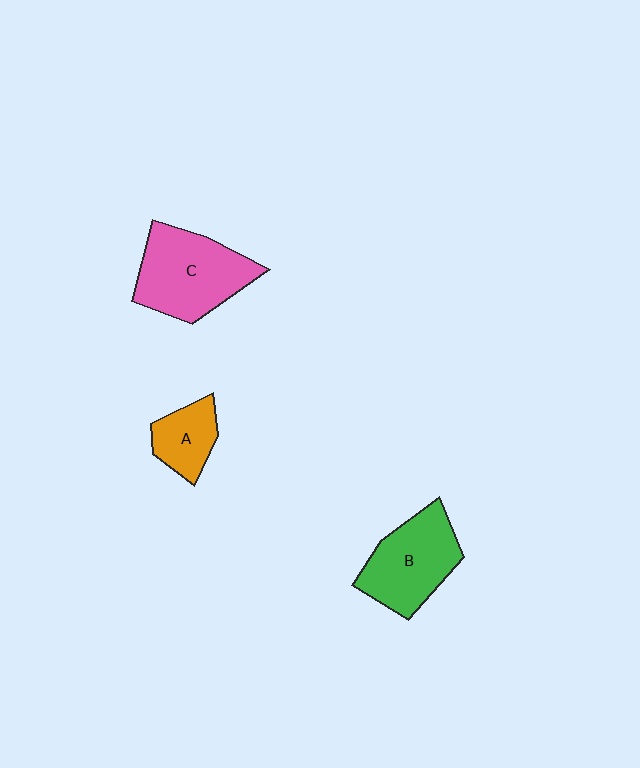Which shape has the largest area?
Shape C (pink).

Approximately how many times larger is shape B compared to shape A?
Approximately 1.8 times.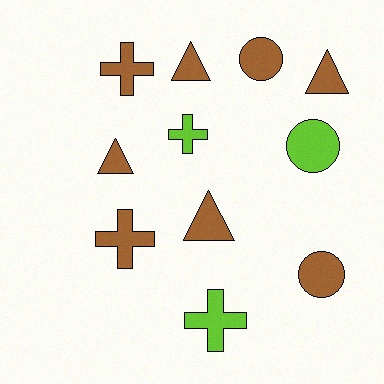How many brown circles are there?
There are 2 brown circles.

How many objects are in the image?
There are 11 objects.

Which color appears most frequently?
Brown, with 8 objects.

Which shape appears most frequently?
Triangle, with 4 objects.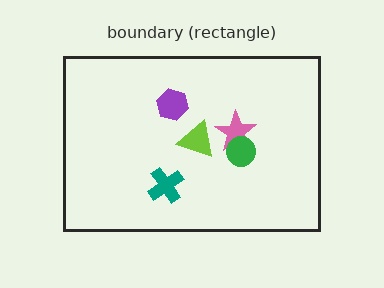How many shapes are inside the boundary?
5 inside, 0 outside.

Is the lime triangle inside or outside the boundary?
Inside.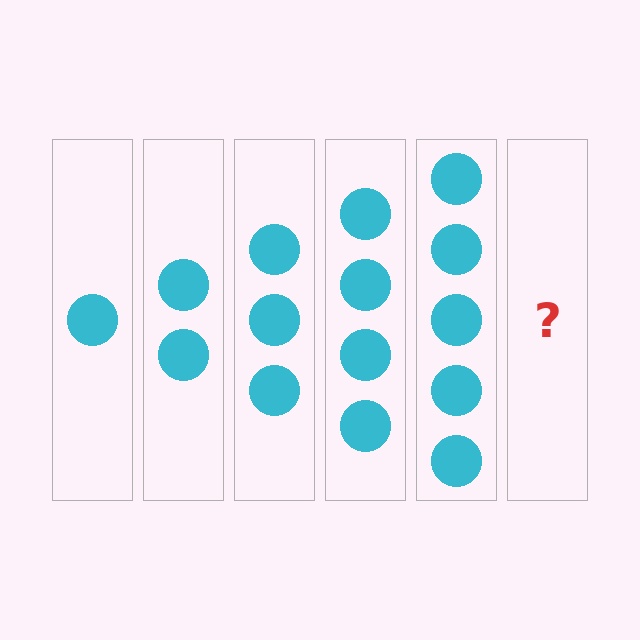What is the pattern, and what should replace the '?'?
The pattern is that each step adds one more circle. The '?' should be 6 circles.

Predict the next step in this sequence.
The next step is 6 circles.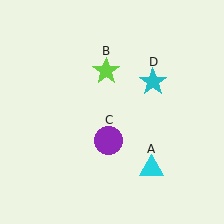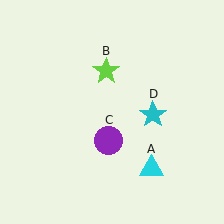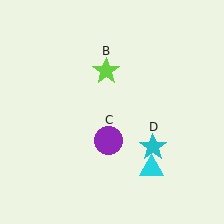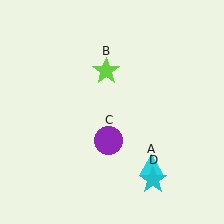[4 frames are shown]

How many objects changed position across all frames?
1 object changed position: cyan star (object D).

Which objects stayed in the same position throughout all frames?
Cyan triangle (object A) and lime star (object B) and purple circle (object C) remained stationary.